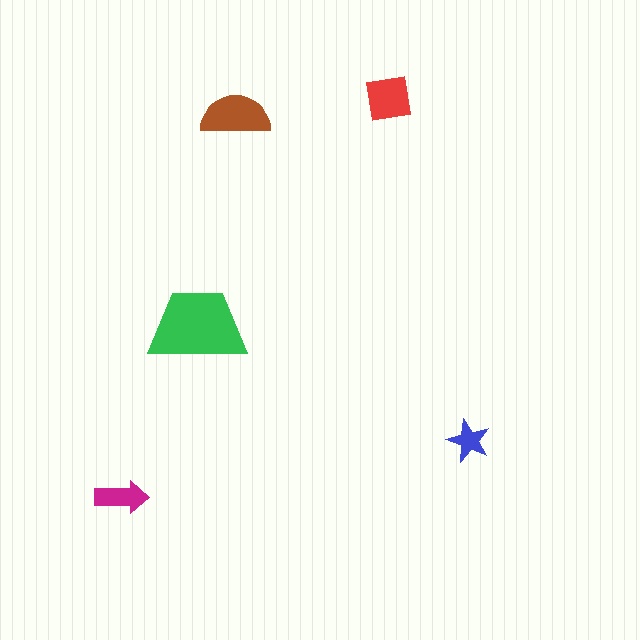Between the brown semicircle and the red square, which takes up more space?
The brown semicircle.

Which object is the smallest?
The blue star.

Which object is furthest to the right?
The blue star is rightmost.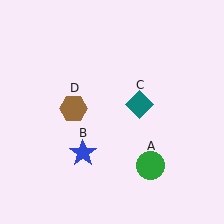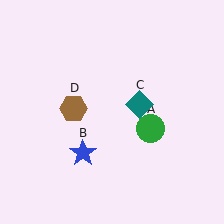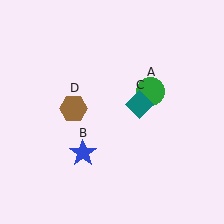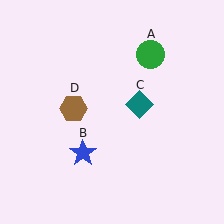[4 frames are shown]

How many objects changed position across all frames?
1 object changed position: green circle (object A).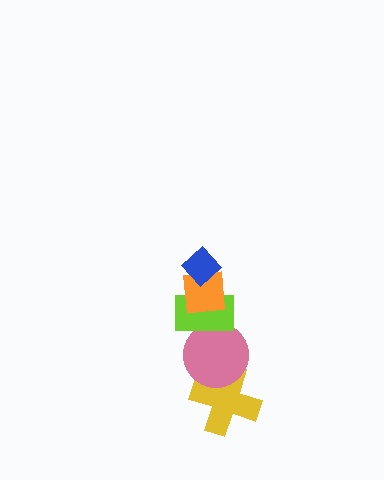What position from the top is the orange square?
The orange square is 2nd from the top.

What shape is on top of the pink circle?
The lime rectangle is on top of the pink circle.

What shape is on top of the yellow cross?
The pink circle is on top of the yellow cross.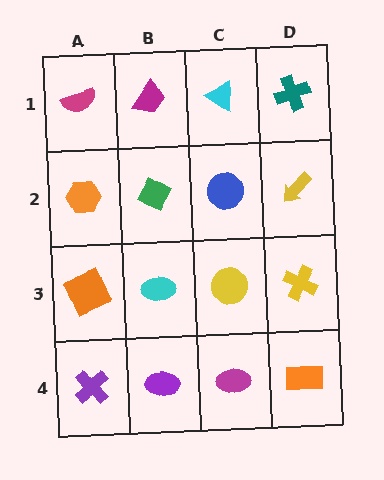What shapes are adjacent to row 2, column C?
A cyan triangle (row 1, column C), a yellow circle (row 3, column C), a green diamond (row 2, column B), a yellow arrow (row 2, column D).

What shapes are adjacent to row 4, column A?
An orange square (row 3, column A), a purple ellipse (row 4, column B).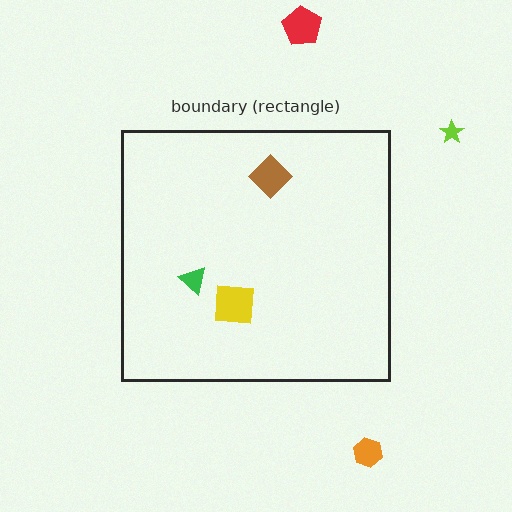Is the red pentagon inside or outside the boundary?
Outside.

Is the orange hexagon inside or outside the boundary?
Outside.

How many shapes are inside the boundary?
3 inside, 3 outside.